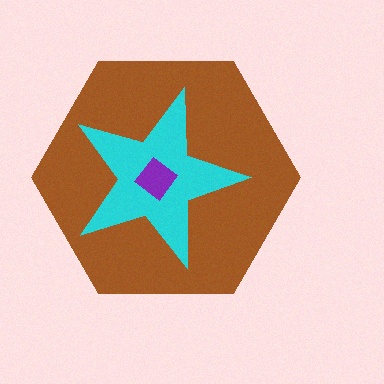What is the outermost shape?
The brown hexagon.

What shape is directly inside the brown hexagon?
The cyan star.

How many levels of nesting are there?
3.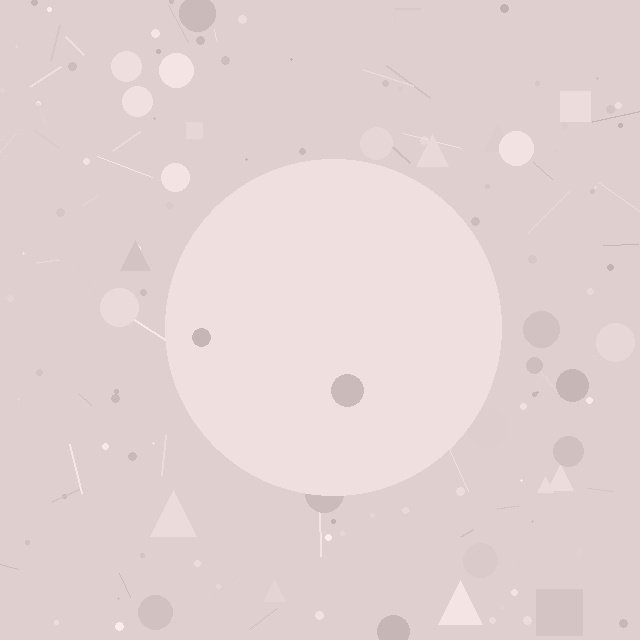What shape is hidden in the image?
A circle is hidden in the image.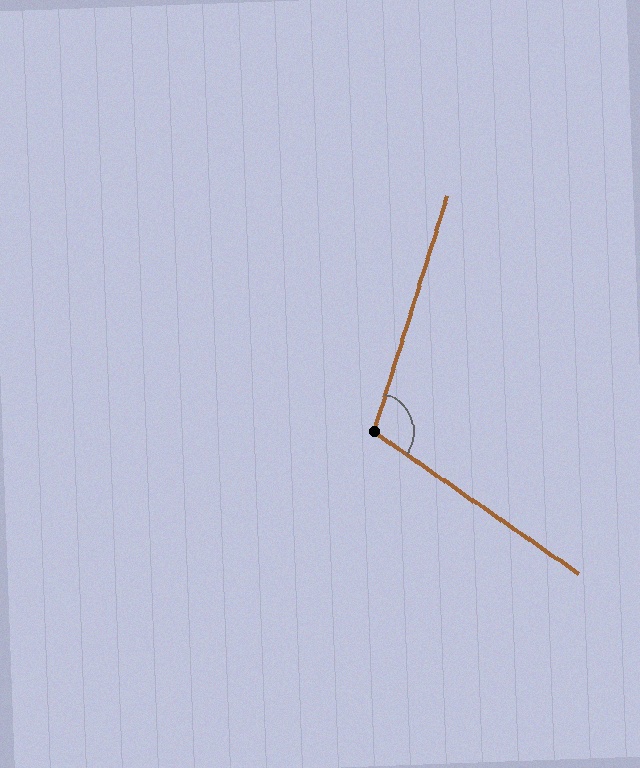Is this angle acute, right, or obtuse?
It is obtuse.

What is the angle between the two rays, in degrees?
Approximately 107 degrees.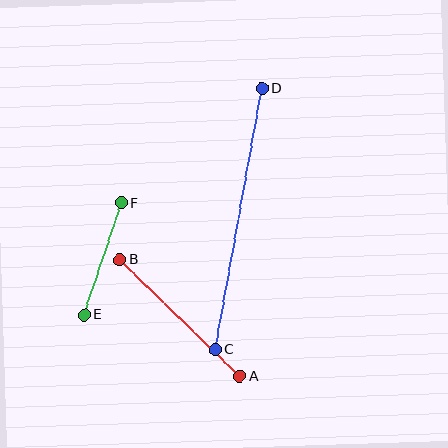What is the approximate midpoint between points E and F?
The midpoint is at approximately (103, 259) pixels.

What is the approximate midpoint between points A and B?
The midpoint is at approximately (180, 318) pixels.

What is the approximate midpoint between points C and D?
The midpoint is at approximately (238, 219) pixels.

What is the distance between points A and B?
The distance is approximately 167 pixels.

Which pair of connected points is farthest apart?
Points C and D are farthest apart.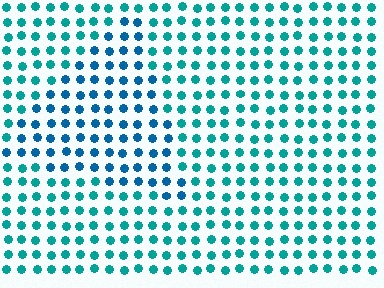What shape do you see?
I see a triangle.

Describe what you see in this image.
The image is filled with small teal elements in a uniform arrangement. A triangle-shaped region is visible where the elements are tinted to a slightly different hue, forming a subtle color boundary.